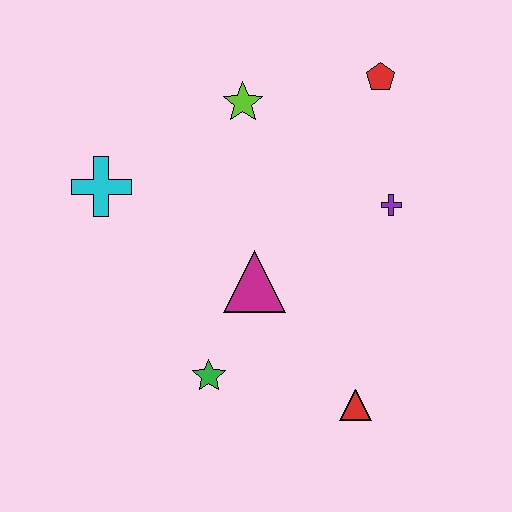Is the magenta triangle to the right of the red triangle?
No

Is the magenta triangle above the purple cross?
No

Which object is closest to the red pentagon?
The purple cross is closest to the red pentagon.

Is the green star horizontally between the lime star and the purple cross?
No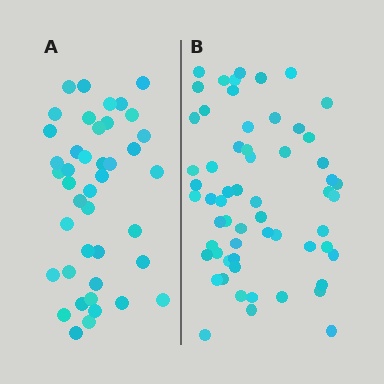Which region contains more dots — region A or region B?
Region B (the right region) has more dots.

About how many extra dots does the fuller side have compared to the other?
Region B has approximately 20 more dots than region A.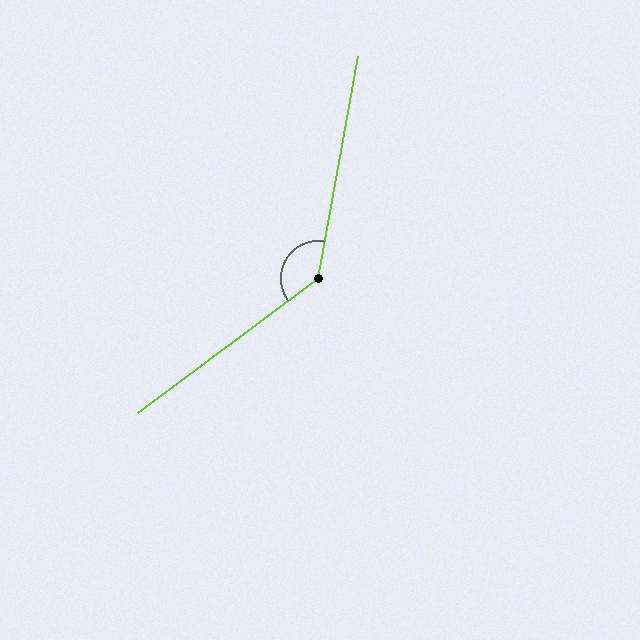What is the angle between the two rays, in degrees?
Approximately 137 degrees.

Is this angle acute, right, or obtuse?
It is obtuse.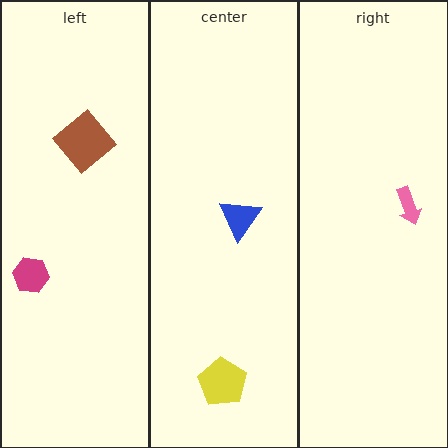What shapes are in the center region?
The blue triangle, the yellow pentagon.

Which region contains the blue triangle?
The center region.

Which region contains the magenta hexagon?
The left region.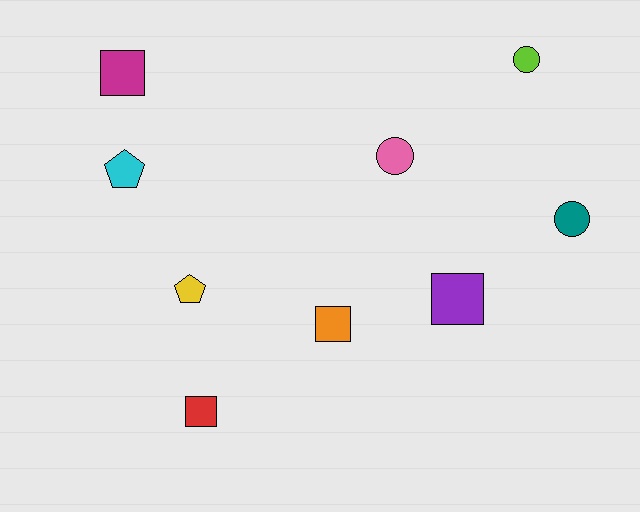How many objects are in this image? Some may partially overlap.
There are 9 objects.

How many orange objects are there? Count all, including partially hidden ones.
There is 1 orange object.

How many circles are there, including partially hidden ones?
There are 3 circles.